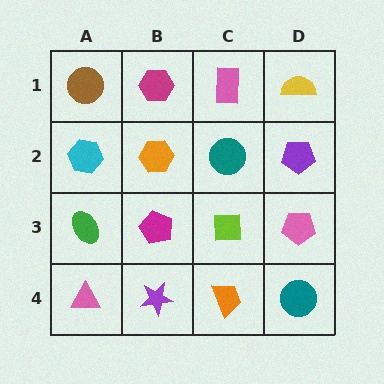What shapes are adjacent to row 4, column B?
A magenta pentagon (row 3, column B), a pink triangle (row 4, column A), an orange trapezoid (row 4, column C).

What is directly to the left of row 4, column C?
A purple star.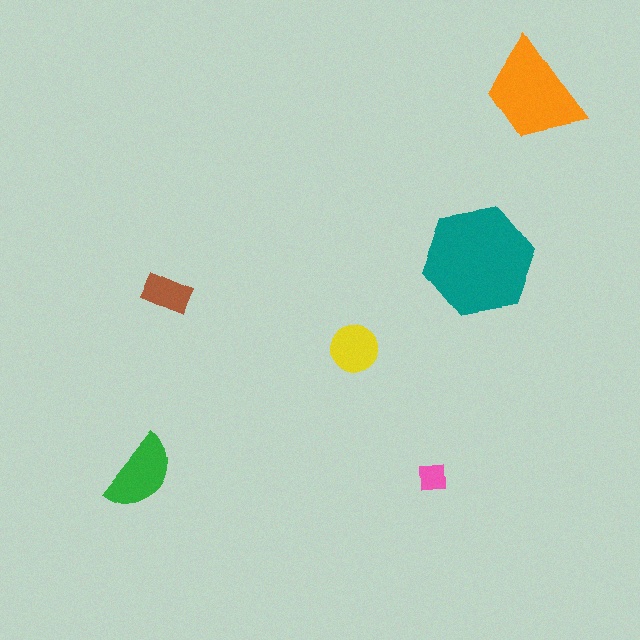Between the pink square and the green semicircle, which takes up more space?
The green semicircle.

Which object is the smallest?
The pink square.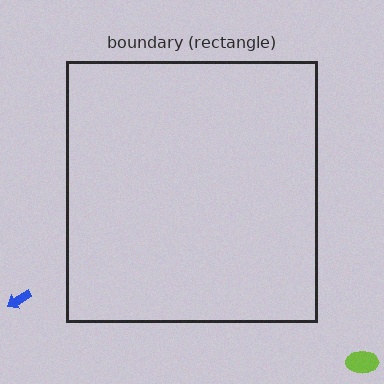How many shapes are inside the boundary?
0 inside, 2 outside.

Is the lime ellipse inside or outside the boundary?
Outside.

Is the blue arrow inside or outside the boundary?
Outside.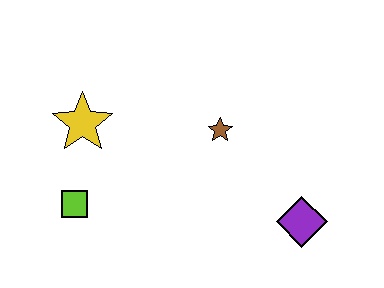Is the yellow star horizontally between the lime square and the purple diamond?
Yes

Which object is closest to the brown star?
The purple diamond is closest to the brown star.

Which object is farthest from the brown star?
The lime square is farthest from the brown star.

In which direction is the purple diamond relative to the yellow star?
The purple diamond is to the right of the yellow star.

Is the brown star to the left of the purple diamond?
Yes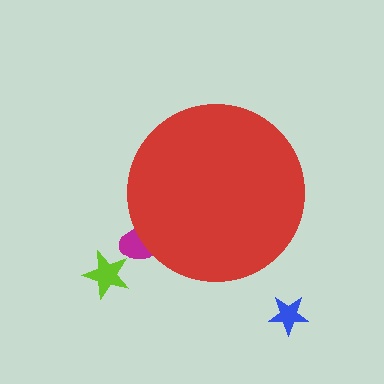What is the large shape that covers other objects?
A red circle.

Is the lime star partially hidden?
No, the lime star is fully visible.